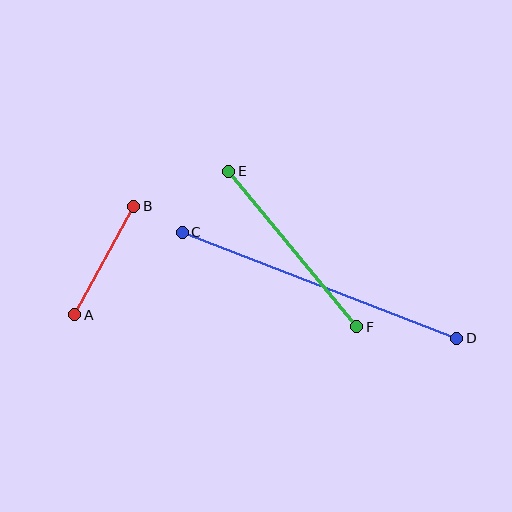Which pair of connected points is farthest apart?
Points C and D are farthest apart.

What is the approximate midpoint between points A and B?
The midpoint is at approximately (104, 260) pixels.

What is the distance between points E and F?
The distance is approximately 201 pixels.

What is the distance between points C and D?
The distance is approximately 294 pixels.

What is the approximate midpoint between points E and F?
The midpoint is at approximately (293, 249) pixels.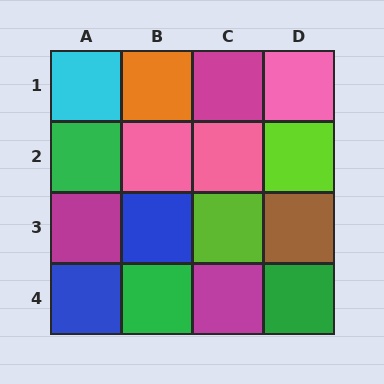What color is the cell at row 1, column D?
Pink.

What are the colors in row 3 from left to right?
Magenta, blue, lime, brown.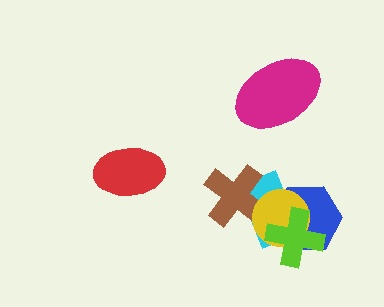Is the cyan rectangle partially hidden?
Yes, it is partially covered by another shape.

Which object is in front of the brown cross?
The yellow circle is in front of the brown cross.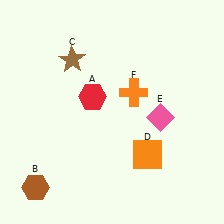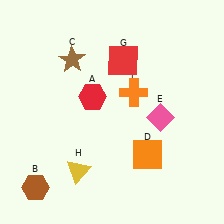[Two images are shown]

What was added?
A red square (G), a yellow triangle (H) were added in Image 2.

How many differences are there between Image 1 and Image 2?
There are 2 differences between the two images.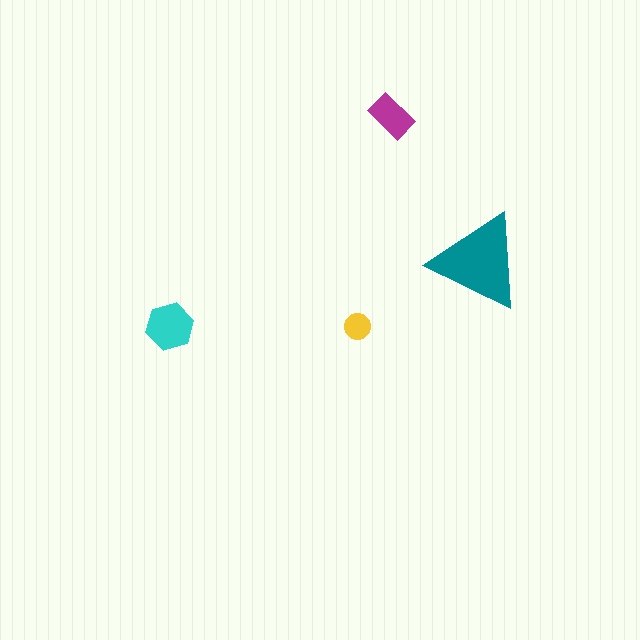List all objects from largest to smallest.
The teal triangle, the cyan hexagon, the magenta rectangle, the yellow circle.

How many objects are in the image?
There are 4 objects in the image.